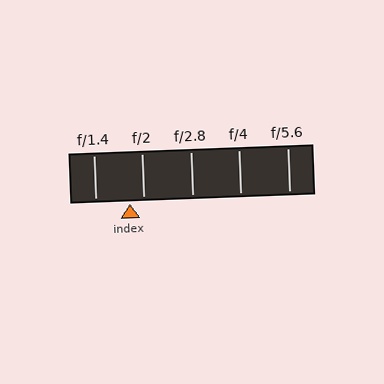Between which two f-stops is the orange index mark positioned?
The index mark is between f/1.4 and f/2.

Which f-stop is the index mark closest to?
The index mark is closest to f/2.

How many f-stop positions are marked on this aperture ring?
There are 5 f-stop positions marked.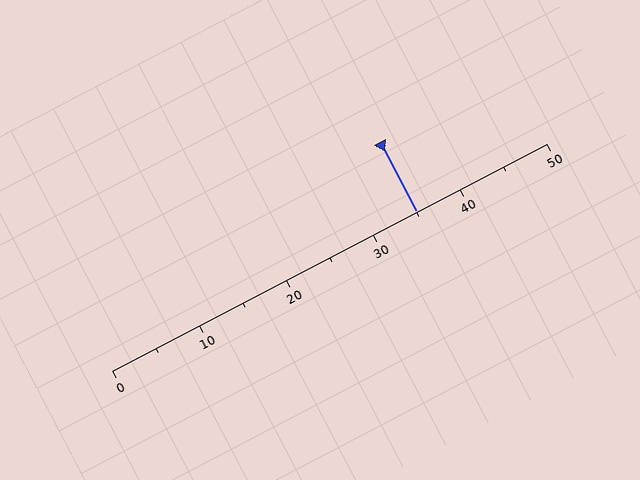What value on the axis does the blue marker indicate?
The marker indicates approximately 35.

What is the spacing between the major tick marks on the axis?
The major ticks are spaced 10 apart.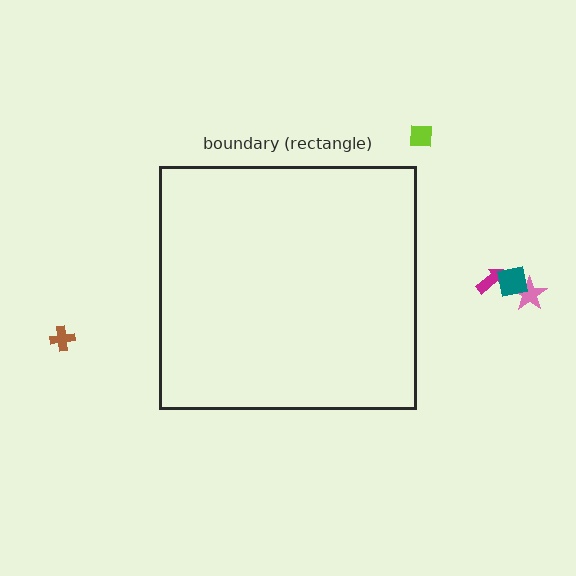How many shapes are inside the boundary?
0 inside, 5 outside.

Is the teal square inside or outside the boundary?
Outside.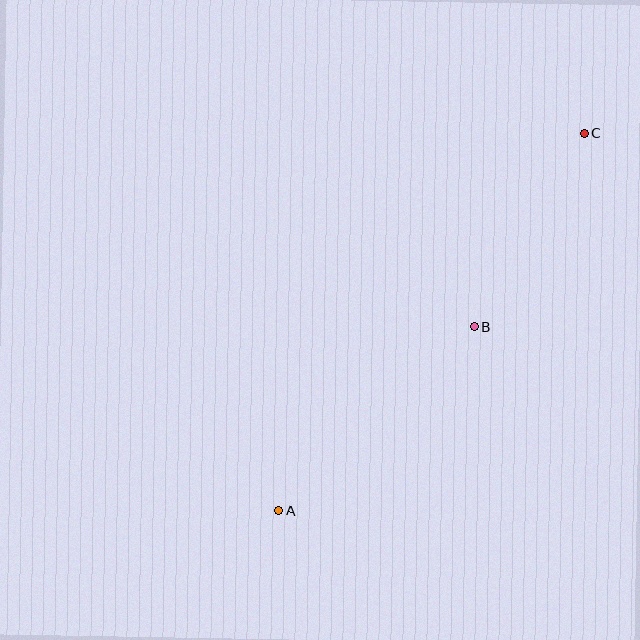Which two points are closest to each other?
Points B and C are closest to each other.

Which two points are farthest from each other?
Points A and C are farthest from each other.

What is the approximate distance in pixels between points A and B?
The distance between A and B is approximately 268 pixels.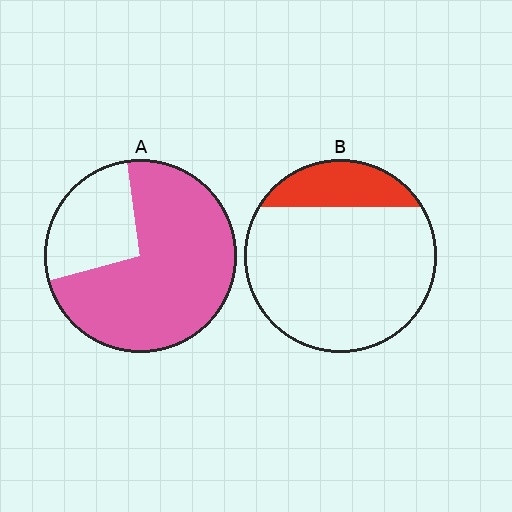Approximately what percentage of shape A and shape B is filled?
A is approximately 75% and B is approximately 20%.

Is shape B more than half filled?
No.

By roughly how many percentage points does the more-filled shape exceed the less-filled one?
By roughly 55 percentage points (A over B).